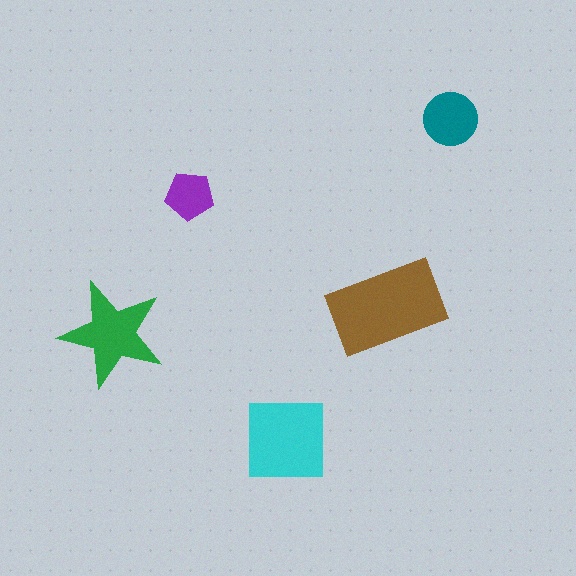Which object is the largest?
The brown rectangle.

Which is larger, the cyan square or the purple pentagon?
The cyan square.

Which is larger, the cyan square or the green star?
The cyan square.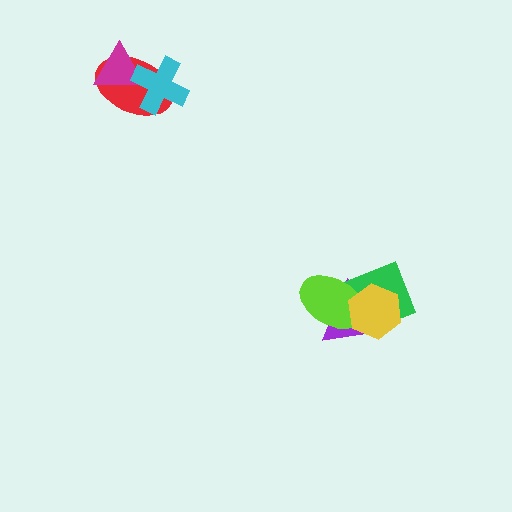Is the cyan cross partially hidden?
No, no other shape covers it.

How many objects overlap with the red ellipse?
2 objects overlap with the red ellipse.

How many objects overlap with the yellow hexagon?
3 objects overlap with the yellow hexagon.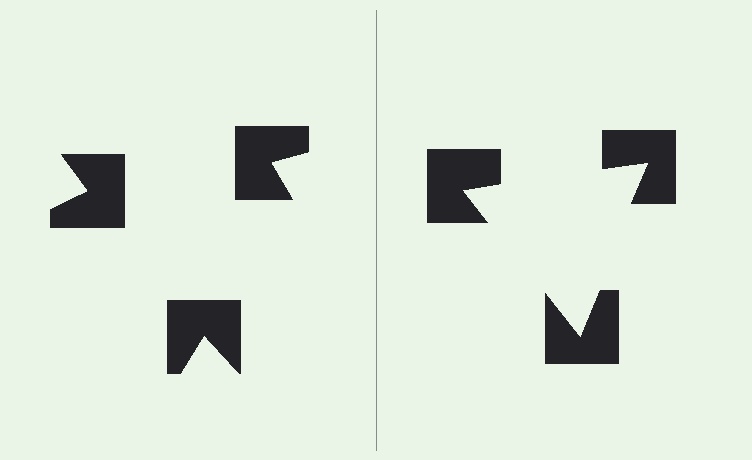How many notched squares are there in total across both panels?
6 — 3 on each side.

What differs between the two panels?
The notched squares are positioned identically on both sides; only the wedge orientations differ. On the right they align to a triangle; on the left they are misaligned.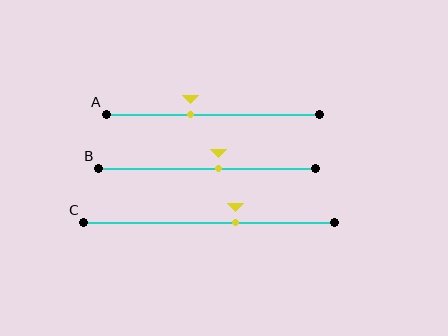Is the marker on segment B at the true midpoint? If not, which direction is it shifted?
No, the marker on segment B is shifted to the right by about 5% of the segment length.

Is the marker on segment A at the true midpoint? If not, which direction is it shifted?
No, the marker on segment A is shifted to the left by about 10% of the segment length.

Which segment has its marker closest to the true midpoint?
Segment B has its marker closest to the true midpoint.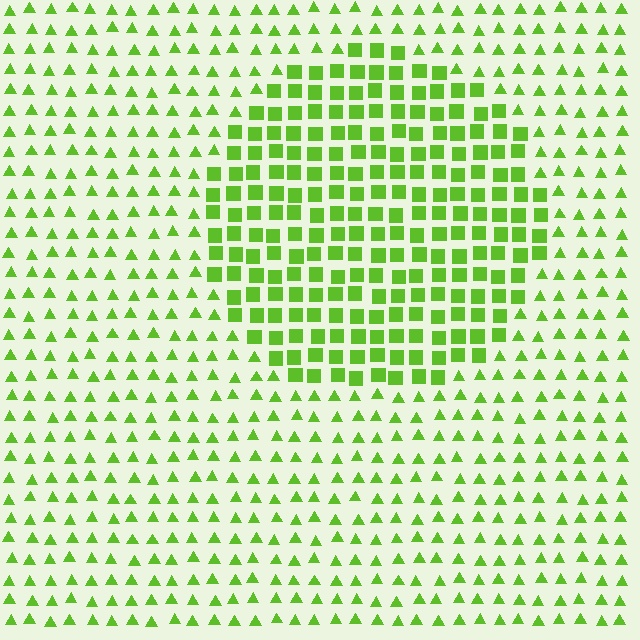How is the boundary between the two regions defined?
The boundary is defined by a change in element shape: squares inside vs. triangles outside. All elements share the same color and spacing.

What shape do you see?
I see a circle.